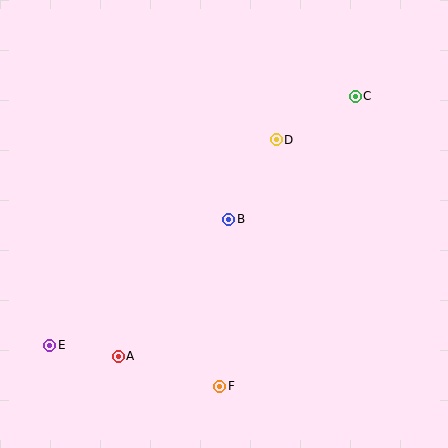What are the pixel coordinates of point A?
Point A is at (118, 356).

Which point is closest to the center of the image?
Point B at (229, 219) is closest to the center.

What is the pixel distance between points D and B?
The distance between D and B is 93 pixels.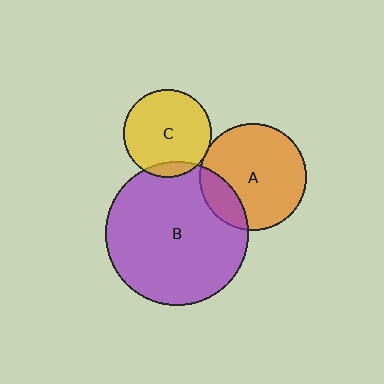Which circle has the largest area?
Circle B (purple).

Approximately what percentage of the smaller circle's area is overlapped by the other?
Approximately 5%.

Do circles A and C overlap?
Yes.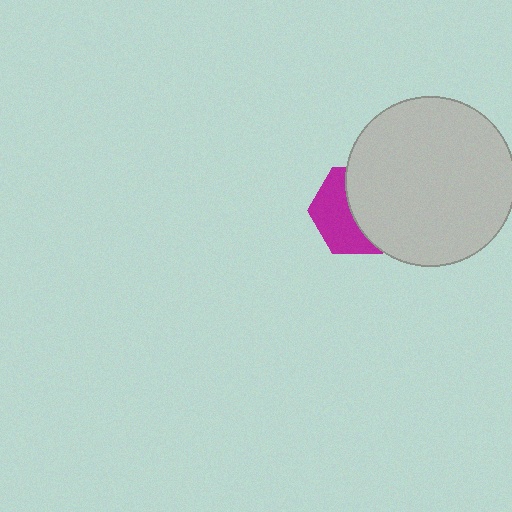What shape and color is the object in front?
The object in front is a light gray circle.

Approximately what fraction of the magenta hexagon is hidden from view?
Roughly 53% of the magenta hexagon is hidden behind the light gray circle.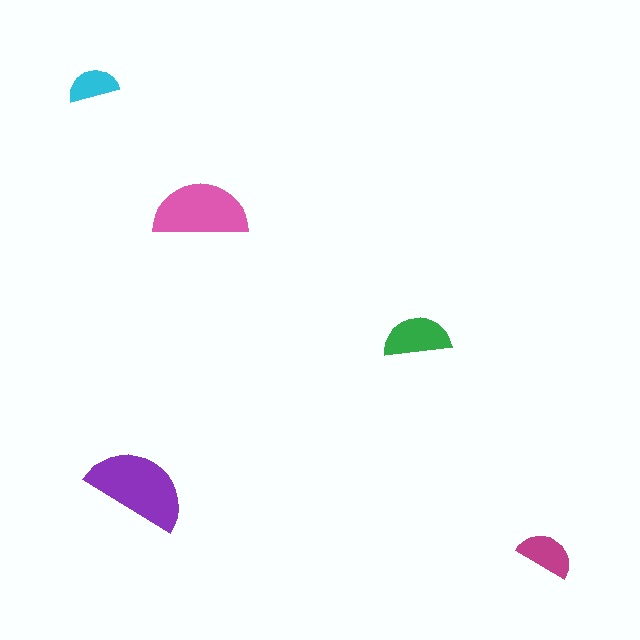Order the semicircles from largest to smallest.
the purple one, the pink one, the green one, the magenta one, the cyan one.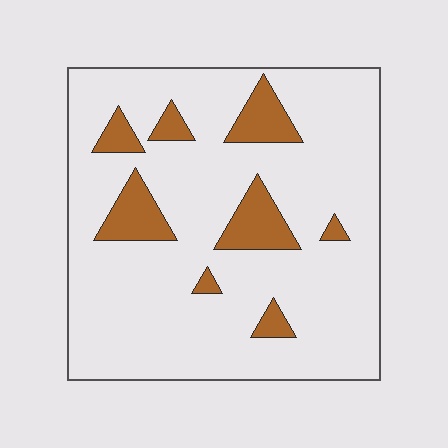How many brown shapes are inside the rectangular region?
8.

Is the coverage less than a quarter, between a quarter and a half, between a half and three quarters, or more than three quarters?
Less than a quarter.